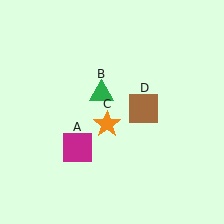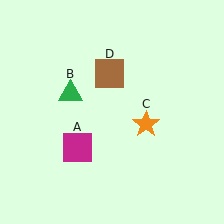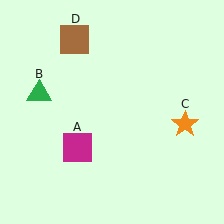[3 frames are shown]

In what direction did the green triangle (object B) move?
The green triangle (object B) moved left.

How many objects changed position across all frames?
3 objects changed position: green triangle (object B), orange star (object C), brown square (object D).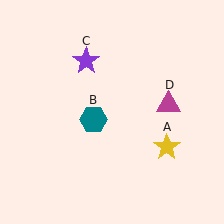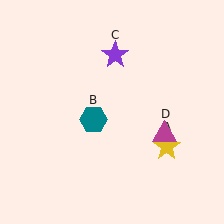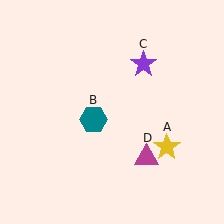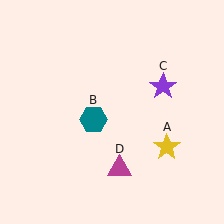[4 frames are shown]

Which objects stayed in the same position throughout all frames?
Yellow star (object A) and teal hexagon (object B) remained stationary.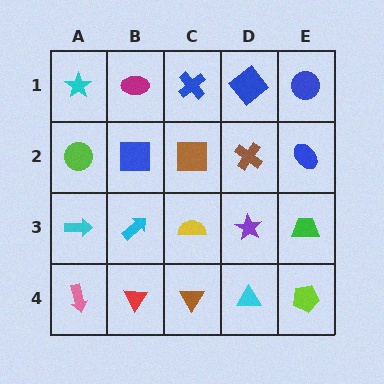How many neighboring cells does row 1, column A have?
2.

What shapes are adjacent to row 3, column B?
A blue square (row 2, column B), a red triangle (row 4, column B), a cyan arrow (row 3, column A), a yellow semicircle (row 3, column C).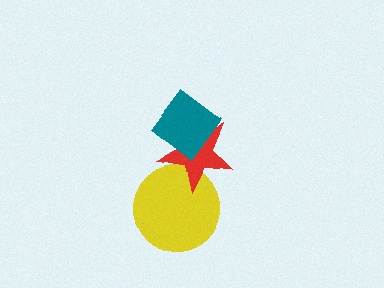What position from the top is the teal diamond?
The teal diamond is 1st from the top.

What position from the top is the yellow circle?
The yellow circle is 3rd from the top.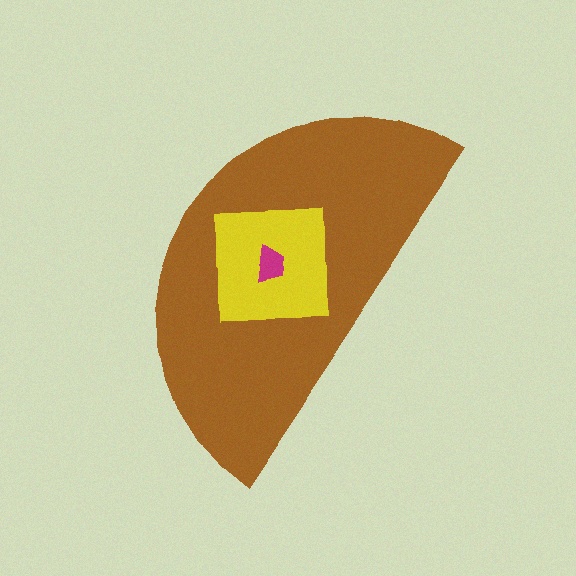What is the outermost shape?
The brown semicircle.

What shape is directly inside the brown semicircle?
The yellow square.